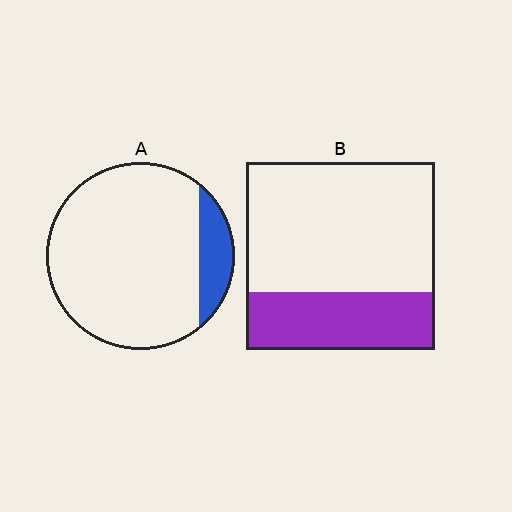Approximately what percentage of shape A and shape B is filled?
A is approximately 15% and B is approximately 30%.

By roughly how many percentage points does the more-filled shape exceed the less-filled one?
By roughly 20 percentage points (B over A).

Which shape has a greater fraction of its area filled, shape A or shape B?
Shape B.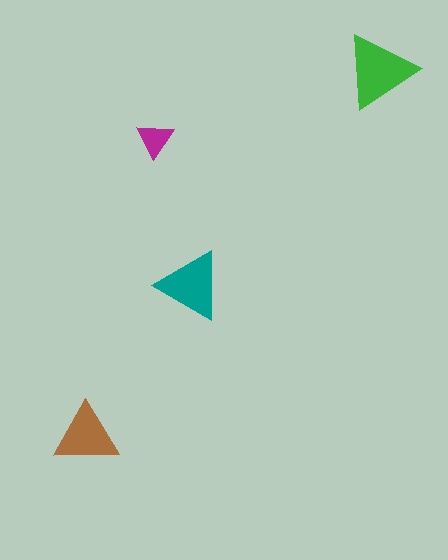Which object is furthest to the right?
The green triangle is rightmost.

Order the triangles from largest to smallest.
the green one, the teal one, the brown one, the magenta one.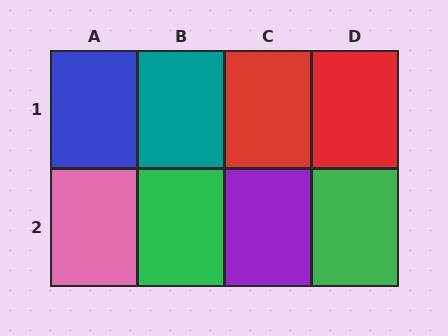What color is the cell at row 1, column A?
Blue.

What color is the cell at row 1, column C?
Red.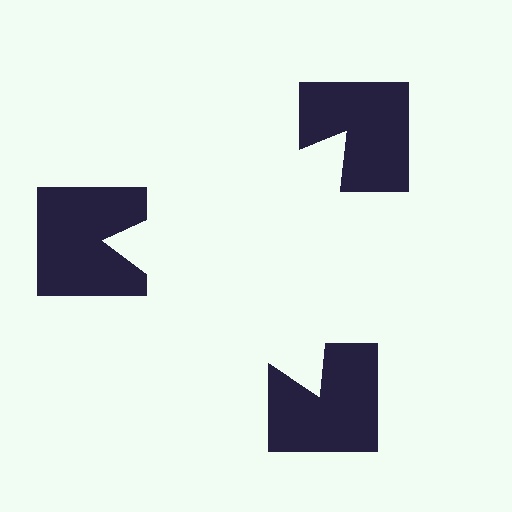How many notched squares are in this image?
There are 3 — one at each vertex of the illusory triangle.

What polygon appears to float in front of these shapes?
An illusory triangle — its edges are inferred from the aligned wedge cuts in the notched squares, not physically drawn.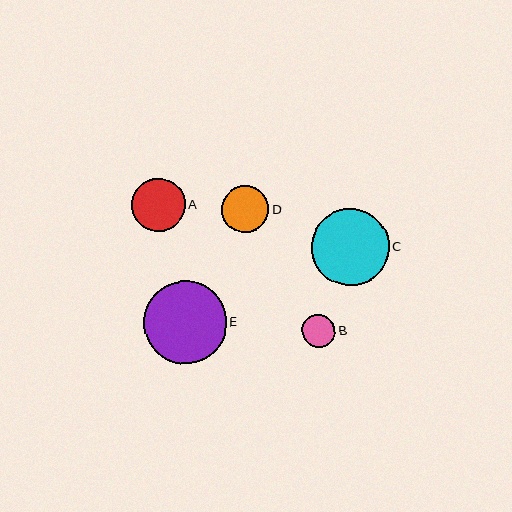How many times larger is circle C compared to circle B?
Circle C is approximately 2.3 times the size of circle B.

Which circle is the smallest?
Circle B is the smallest with a size of approximately 33 pixels.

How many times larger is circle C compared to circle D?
Circle C is approximately 1.6 times the size of circle D.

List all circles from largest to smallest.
From largest to smallest: E, C, A, D, B.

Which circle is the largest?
Circle E is the largest with a size of approximately 83 pixels.